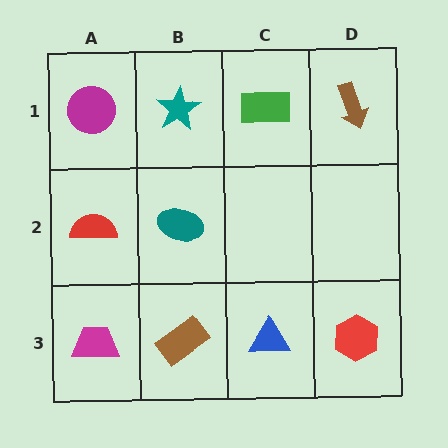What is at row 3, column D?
A red hexagon.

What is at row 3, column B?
A brown rectangle.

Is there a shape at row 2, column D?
No, that cell is empty.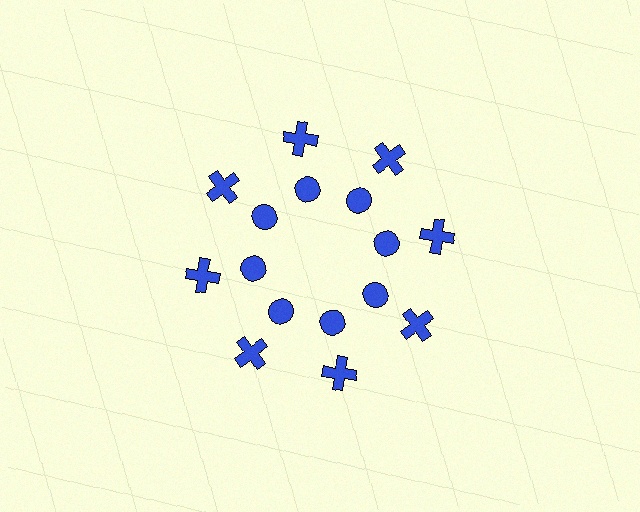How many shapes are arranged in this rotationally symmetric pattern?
There are 16 shapes, arranged in 8 groups of 2.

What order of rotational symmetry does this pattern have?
This pattern has 8-fold rotational symmetry.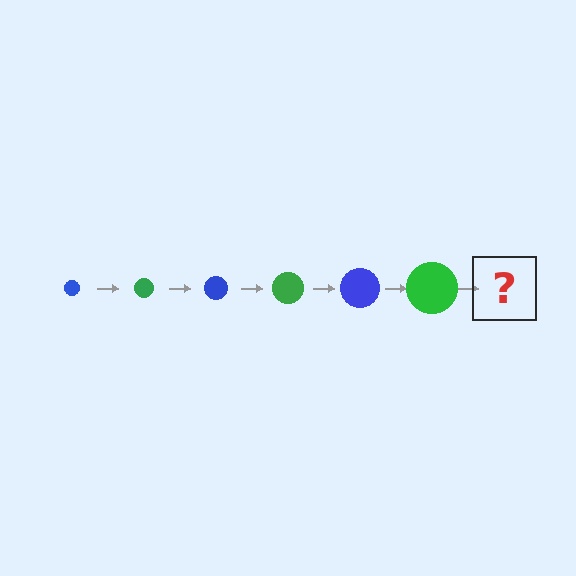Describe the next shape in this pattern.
It should be a blue circle, larger than the previous one.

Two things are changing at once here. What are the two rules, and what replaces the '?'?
The two rules are that the circle grows larger each step and the color cycles through blue and green. The '?' should be a blue circle, larger than the previous one.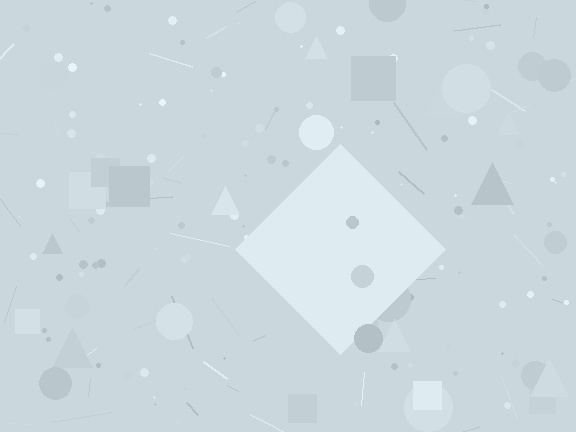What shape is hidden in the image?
A diamond is hidden in the image.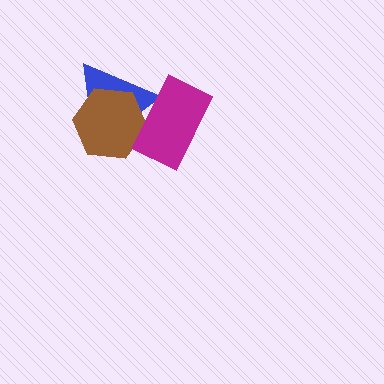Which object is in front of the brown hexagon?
The magenta rectangle is in front of the brown hexagon.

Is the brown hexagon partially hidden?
Yes, it is partially covered by another shape.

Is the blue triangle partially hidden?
Yes, it is partially covered by another shape.